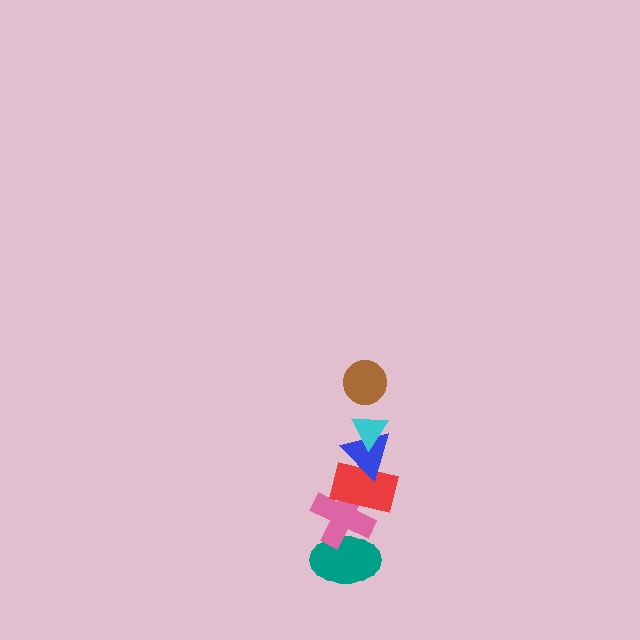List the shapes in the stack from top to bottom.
From top to bottom: the brown circle, the cyan triangle, the blue triangle, the red rectangle, the pink cross, the teal ellipse.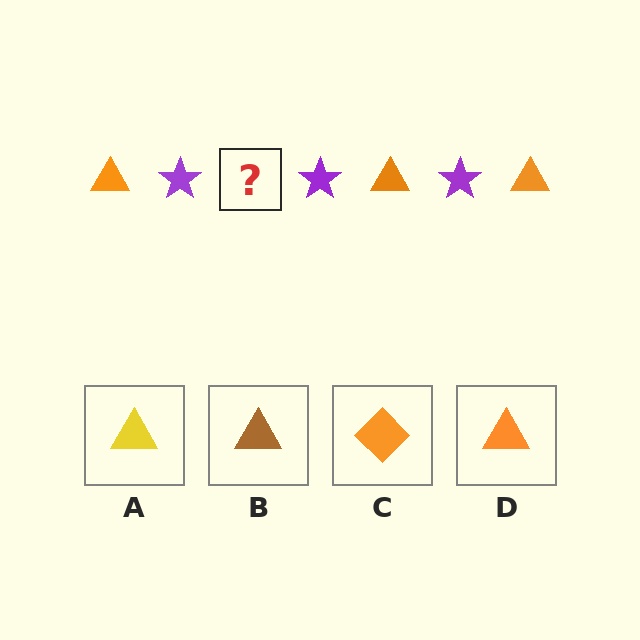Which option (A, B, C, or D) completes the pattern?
D.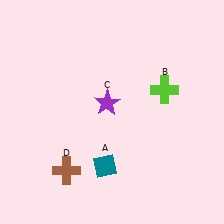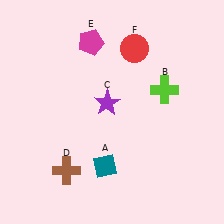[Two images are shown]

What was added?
A magenta pentagon (E), a red circle (F) were added in Image 2.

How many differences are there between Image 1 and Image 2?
There are 2 differences between the two images.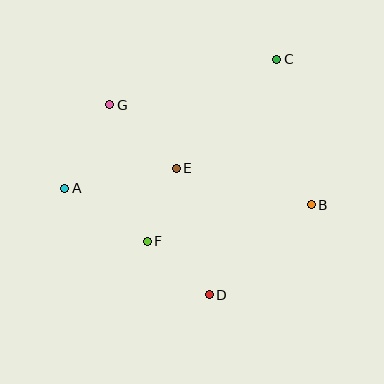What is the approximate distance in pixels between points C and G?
The distance between C and G is approximately 173 pixels.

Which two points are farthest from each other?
Points A and C are farthest from each other.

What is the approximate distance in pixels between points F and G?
The distance between F and G is approximately 142 pixels.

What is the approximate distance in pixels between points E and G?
The distance between E and G is approximately 92 pixels.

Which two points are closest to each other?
Points E and F are closest to each other.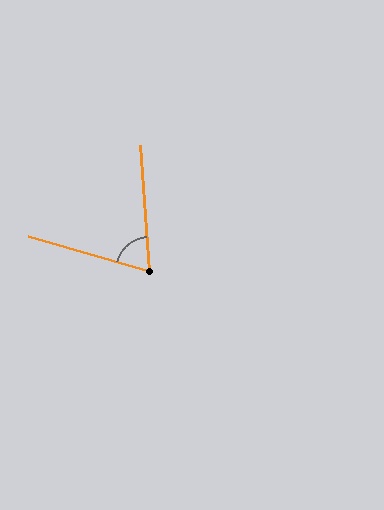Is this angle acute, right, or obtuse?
It is acute.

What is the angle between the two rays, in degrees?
Approximately 70 degrees.